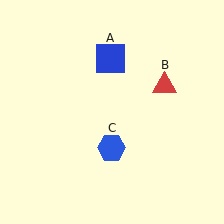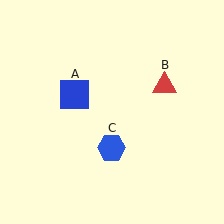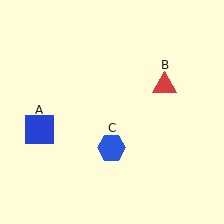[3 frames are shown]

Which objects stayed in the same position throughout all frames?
Red triangle (object B) and blue hexagon (object C) remained stationary.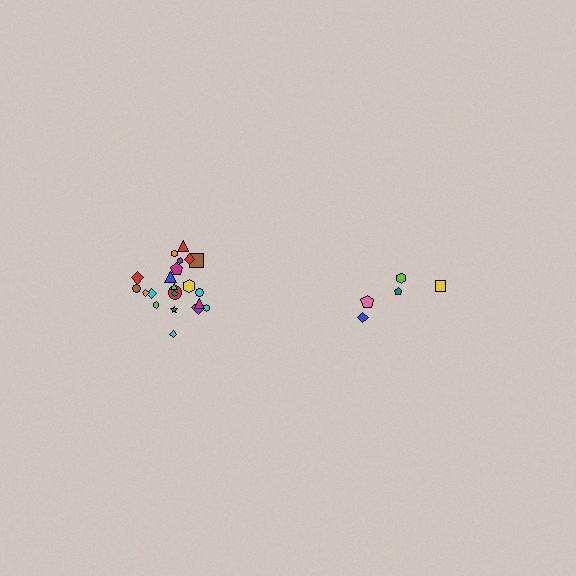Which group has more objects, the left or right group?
The left group.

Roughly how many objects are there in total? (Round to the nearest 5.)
Roughly 25 objects in total.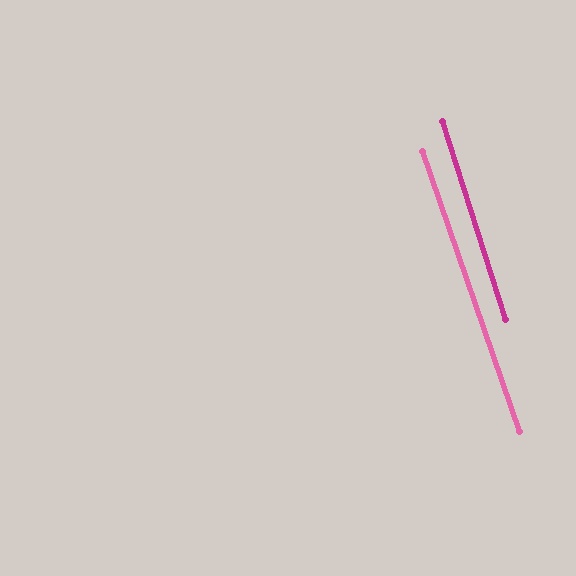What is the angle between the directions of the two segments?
Approximately 1 degree.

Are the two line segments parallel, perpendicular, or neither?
Parallel — their directions differ by only 1.2°.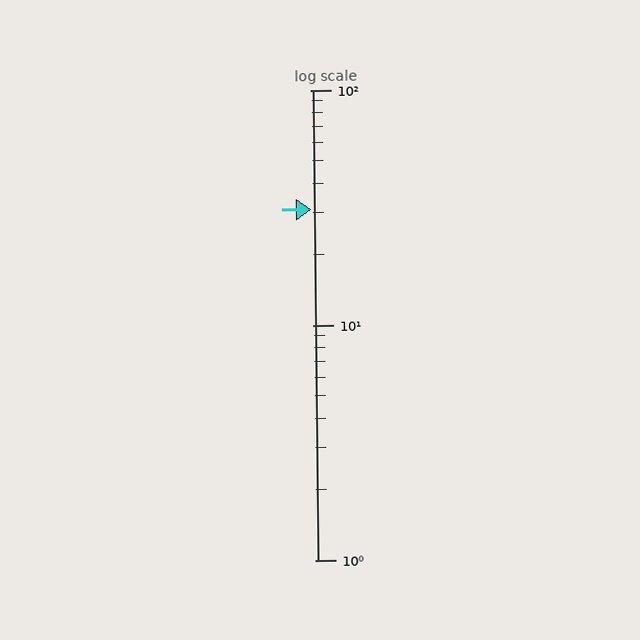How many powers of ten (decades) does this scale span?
The scale spans 2 decades, from 1 to 100.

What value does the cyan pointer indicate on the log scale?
The pointer indicates approximately 31.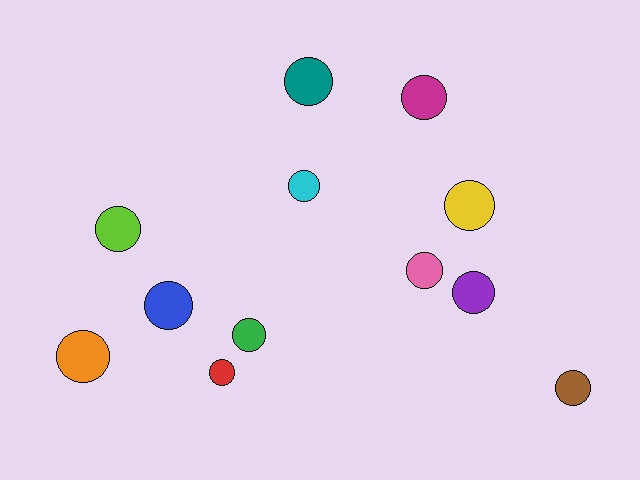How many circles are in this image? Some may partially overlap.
There are 12 circles.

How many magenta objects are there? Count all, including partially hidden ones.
There is 1 magenta object.